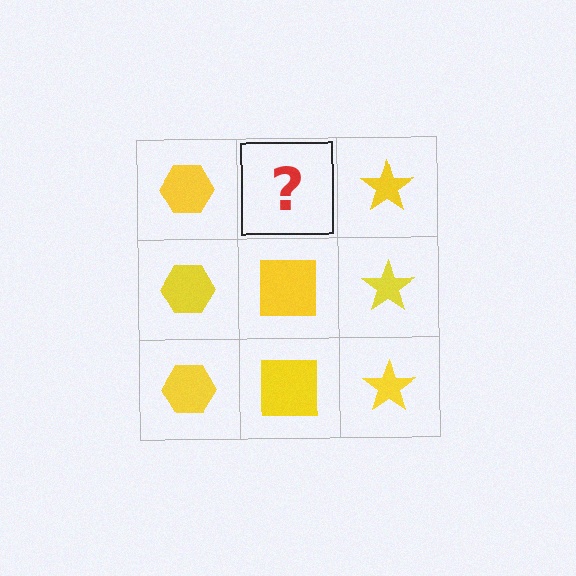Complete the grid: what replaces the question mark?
The question mark should be replaced with a yellow square.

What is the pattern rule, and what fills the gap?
The rule is that each column has a consistent shape. The gap should be filled with a yellow square.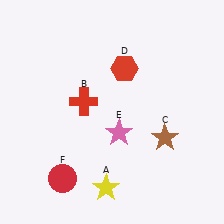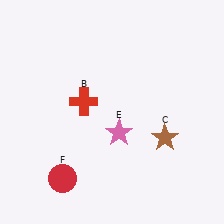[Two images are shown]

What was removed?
The yellow star (A), the red hexagon (D) were removed in Image 2.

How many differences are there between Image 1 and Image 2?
There are 2 differences between the two images.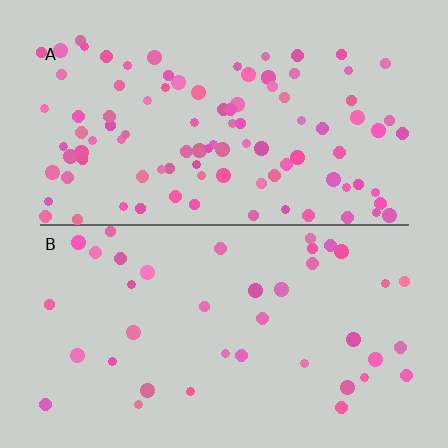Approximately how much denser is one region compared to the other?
Approximately 2.5× — region A over region B.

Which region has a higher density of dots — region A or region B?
A (the top).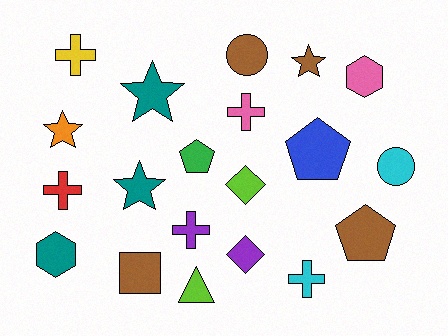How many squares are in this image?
There is 1 square.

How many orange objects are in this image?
There is 1 orange object.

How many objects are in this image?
There are 20 objects.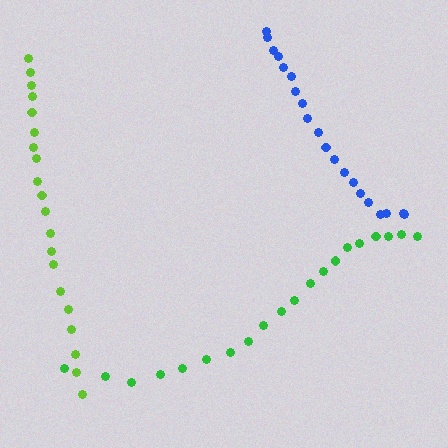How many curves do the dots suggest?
There are 3 distinct paths.